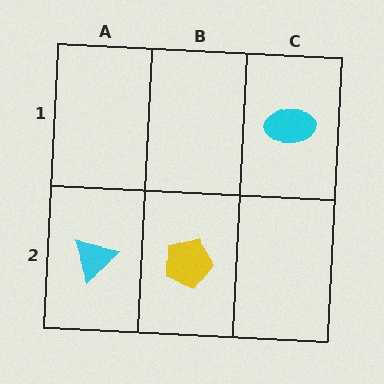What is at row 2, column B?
A yellow pentagon.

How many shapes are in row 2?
2 shapes.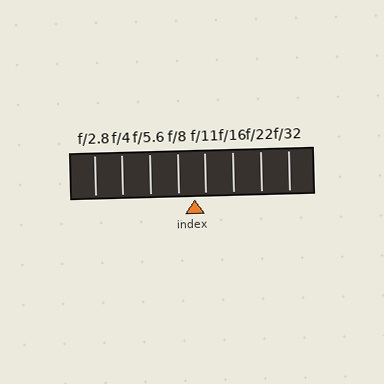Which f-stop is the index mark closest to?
The index mark is closest to f/11.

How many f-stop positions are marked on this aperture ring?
There are 8 f-stop positions marked.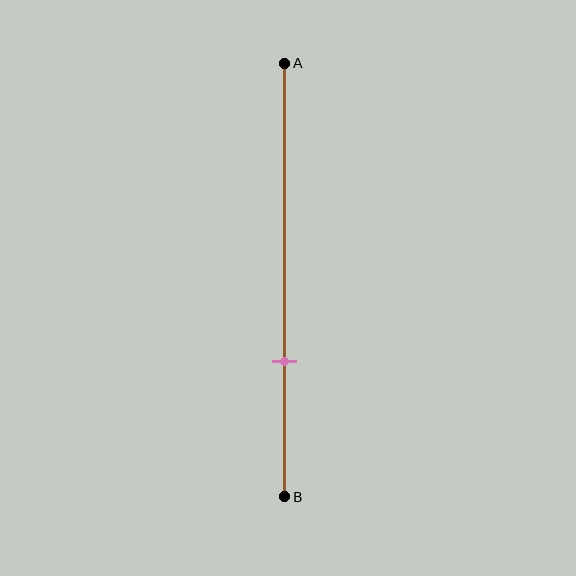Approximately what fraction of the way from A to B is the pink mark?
The pink mark is approximately 70% of the way from A to B.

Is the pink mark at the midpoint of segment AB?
No, the mark is at about 70% from A, not at the 50% midpoint.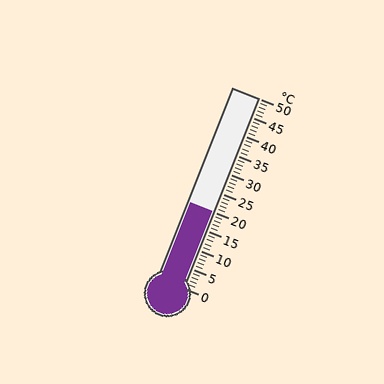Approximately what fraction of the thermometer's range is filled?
The thermometer is filled to approximately 40% of its range.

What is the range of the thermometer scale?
The thermometer scale ranges from 0°C to 50°C.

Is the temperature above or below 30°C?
The temperature is below 30°C.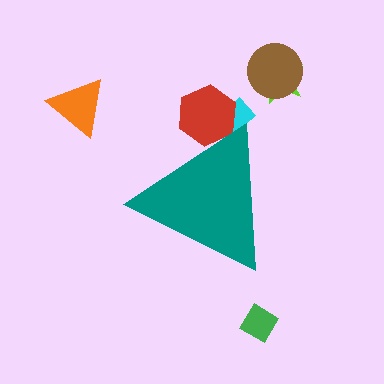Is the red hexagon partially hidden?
Yes, the red hexagon is partially hidden behind the teal triangle.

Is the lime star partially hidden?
No, the lime star is fully visible.